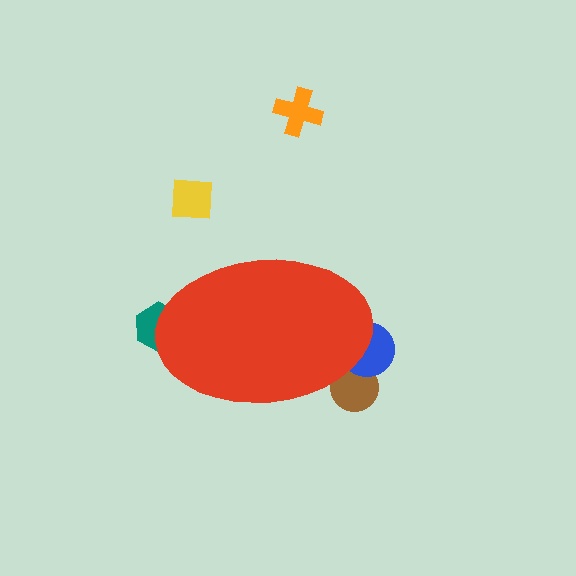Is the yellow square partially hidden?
No, the yellow square is fully visible.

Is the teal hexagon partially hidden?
Yes, the teal hexagon is partially hidden behind the red ellipse.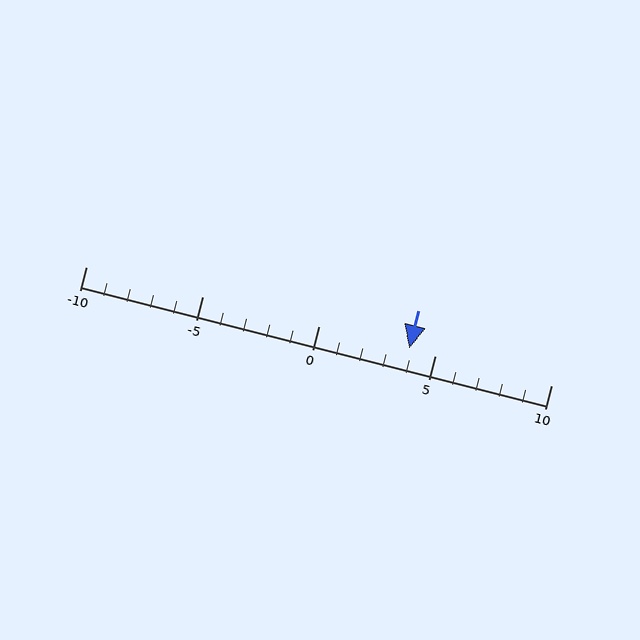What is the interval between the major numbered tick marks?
The major tick marks are spaced 5 units apart.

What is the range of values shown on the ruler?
The ruler shows values from -10 to 10.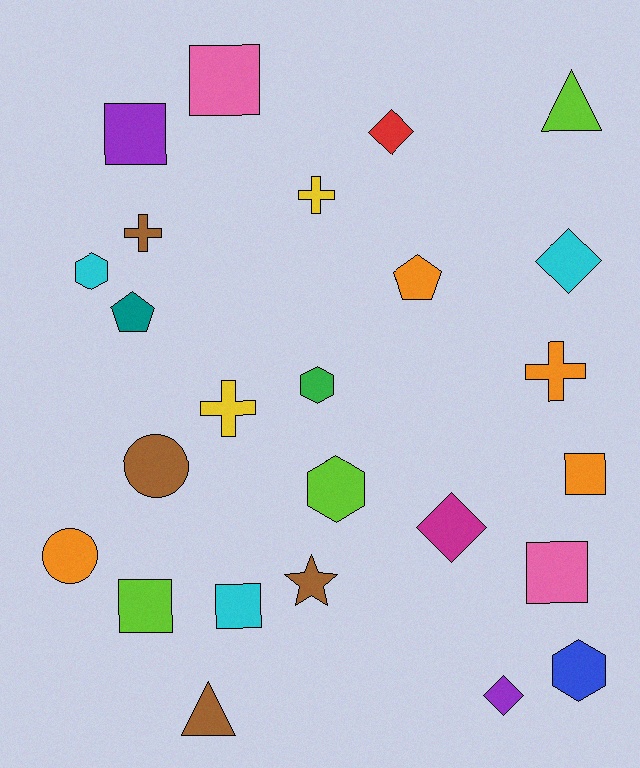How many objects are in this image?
There are 25 objects.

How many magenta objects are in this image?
There is 1 magenta object.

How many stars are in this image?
There is 1 star.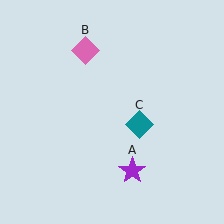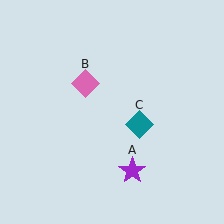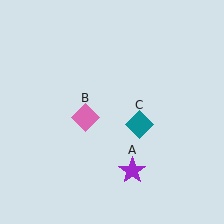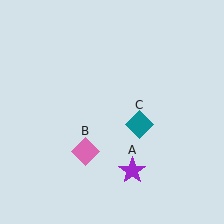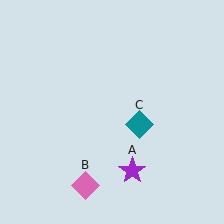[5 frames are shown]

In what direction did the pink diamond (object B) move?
The pink diamond (object B) moved down.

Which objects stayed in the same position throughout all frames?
Purple star (object A) and teal diamond (object C) remained stationary.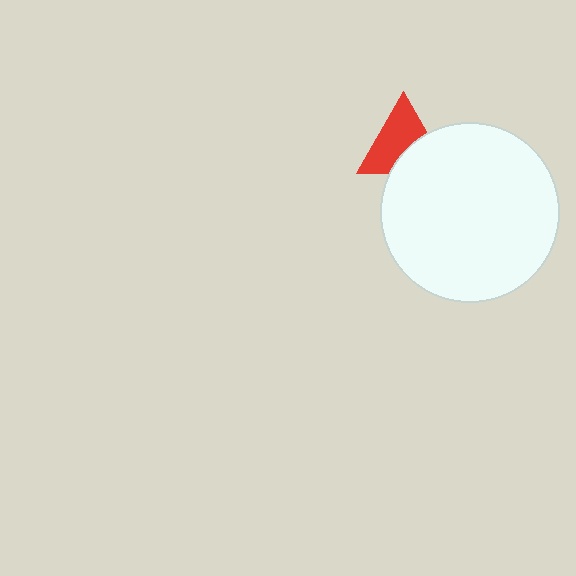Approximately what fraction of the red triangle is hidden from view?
Roughly 36% of the red triangle is hidden behind the white circle.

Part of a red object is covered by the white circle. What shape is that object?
It is a triangle.